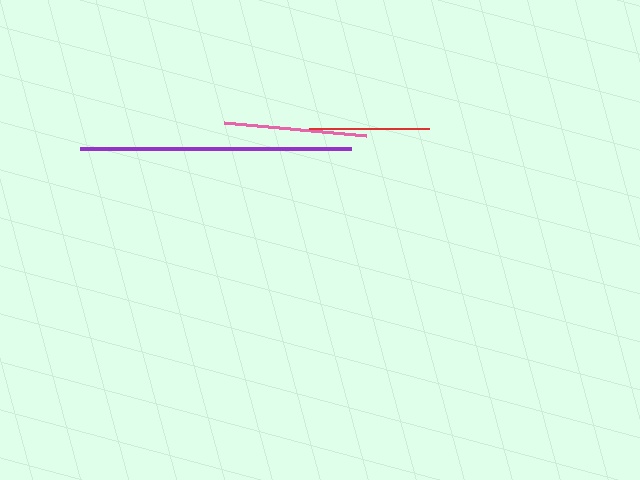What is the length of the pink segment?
The pink segment is approximately 143 pixels long.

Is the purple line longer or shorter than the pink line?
The purple line is longer than the pink line.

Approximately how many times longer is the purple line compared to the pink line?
The purple line is approximately 1.9 times the length of the pink line.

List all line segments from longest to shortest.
From longest to shortest: purple, pink, red.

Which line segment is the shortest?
The red line is the shortest at approximately 120 pixels.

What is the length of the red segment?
The red segment is approximately 120 pixels long.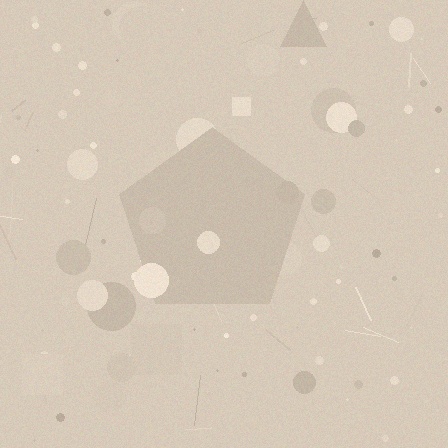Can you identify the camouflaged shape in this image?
The camouflaged shape is a pentagon.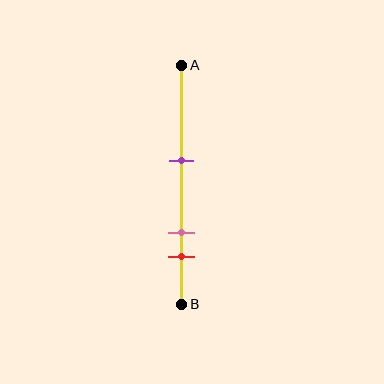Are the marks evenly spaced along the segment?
No, the marks are not evenly spaced.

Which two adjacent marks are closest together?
The pink and red marks are the closest adjacent pair.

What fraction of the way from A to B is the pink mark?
The pink mark is approximately 70% (0.7) of the way from A to B.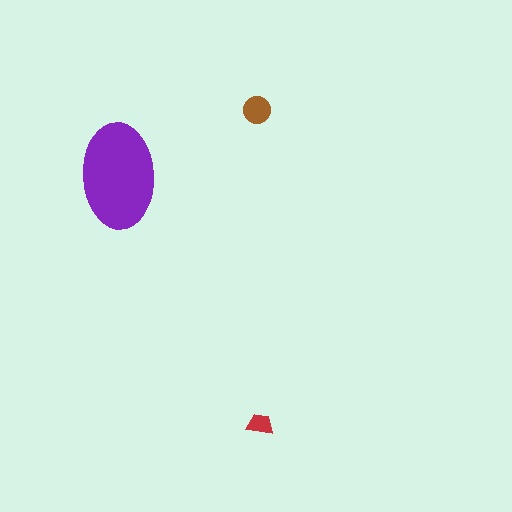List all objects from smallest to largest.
The red trapezoid, the brown circle, the purple ellipse.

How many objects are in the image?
There are 3 objects in the image.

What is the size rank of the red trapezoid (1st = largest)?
3rd.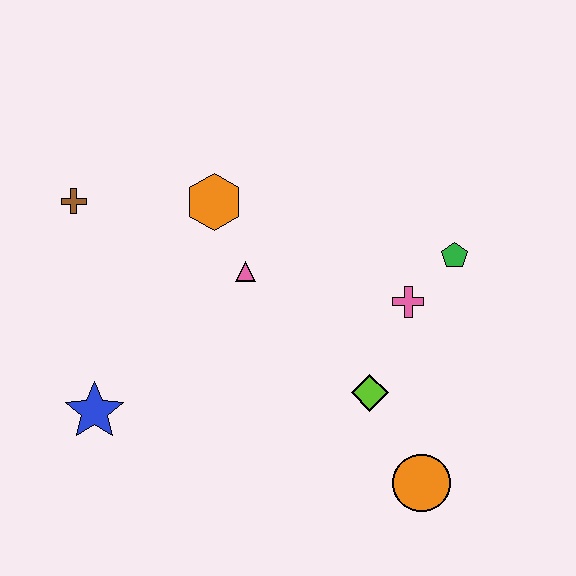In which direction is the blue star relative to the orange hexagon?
The blue star is below the orange hexagon.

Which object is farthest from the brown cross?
The orange circle is farthest from the brown cross.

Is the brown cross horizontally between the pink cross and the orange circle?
No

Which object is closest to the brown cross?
The orange hexagon is closest to the brown cross.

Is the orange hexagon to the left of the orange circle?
Yes